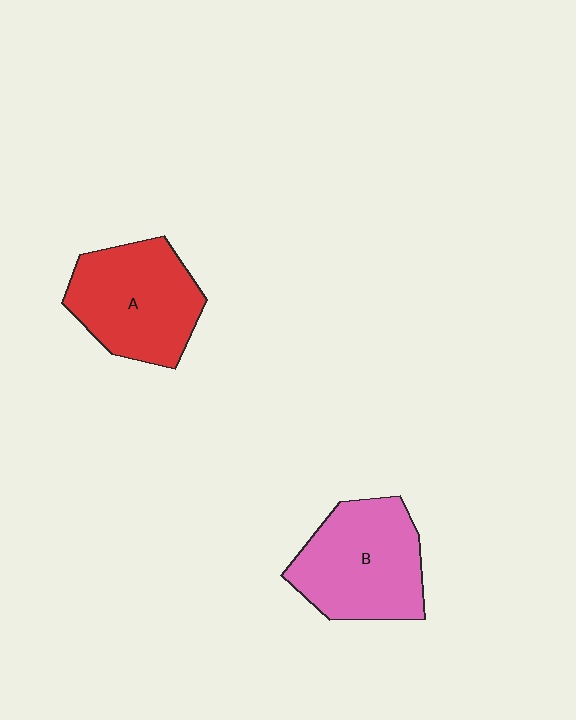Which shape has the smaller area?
Shape A (red).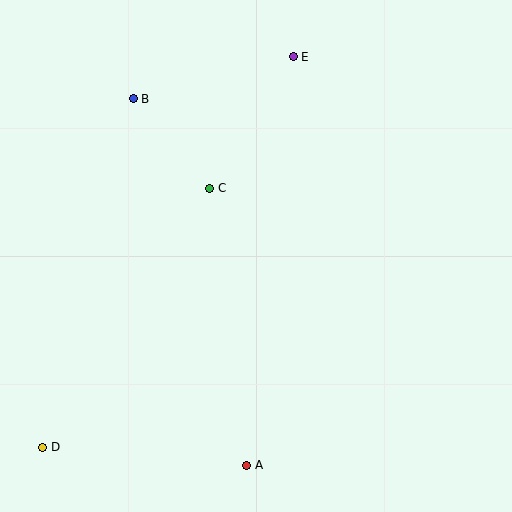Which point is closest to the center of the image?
Point C at (210, 188) is closest to the center.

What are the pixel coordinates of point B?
Point B is at (133, 99).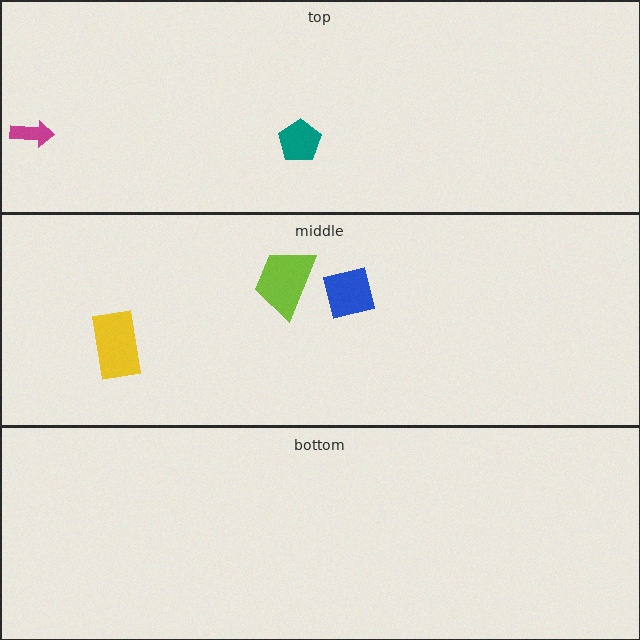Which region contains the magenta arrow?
The top region.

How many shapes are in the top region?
2.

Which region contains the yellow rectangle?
The middle region.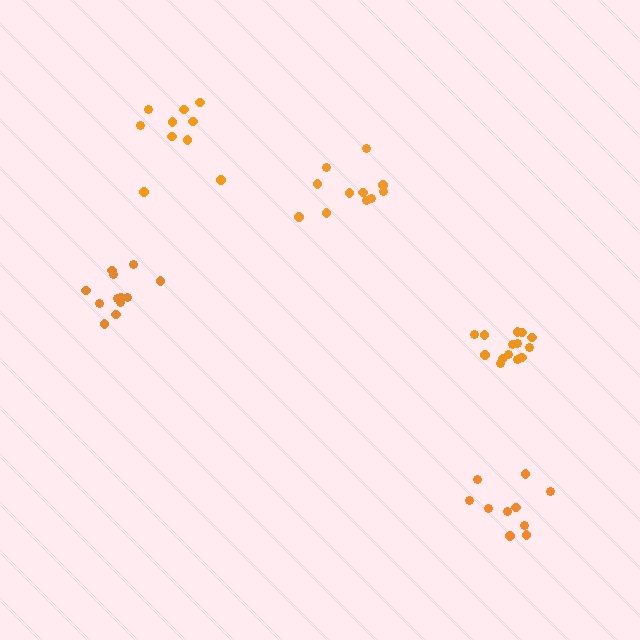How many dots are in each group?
Group 1: 11 dots, Group 2: 15 dots, Group 3: 12 dots, Group 4: 10 dots, Group 5: 10 dots (58 total).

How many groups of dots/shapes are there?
There are 5 groups.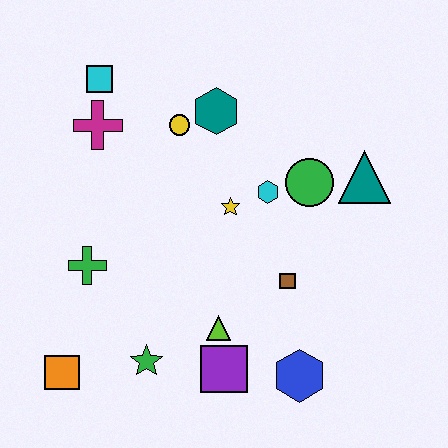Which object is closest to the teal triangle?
The green circle is closest to the teal triangle.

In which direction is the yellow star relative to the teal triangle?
The yellow star is to the left of the teal triangle.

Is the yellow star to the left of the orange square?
No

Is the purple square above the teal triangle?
No